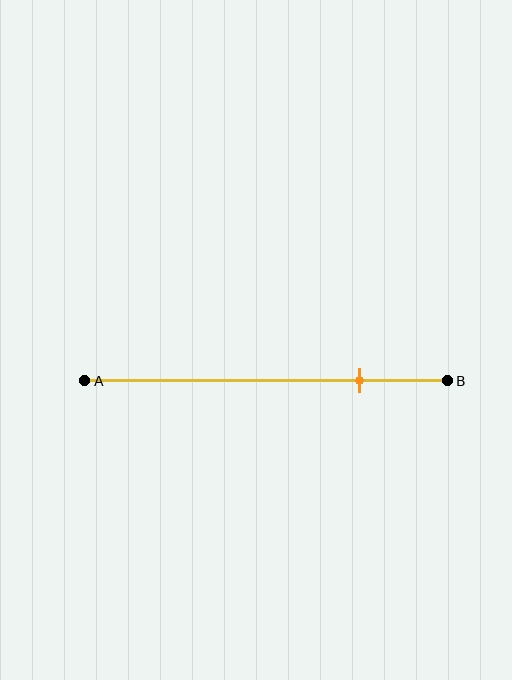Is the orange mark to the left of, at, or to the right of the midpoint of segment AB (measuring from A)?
The orange mark is to the right of the midpoint of segment AB.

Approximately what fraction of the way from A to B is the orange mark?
The orange mark is approximately 75% of the way from A to B.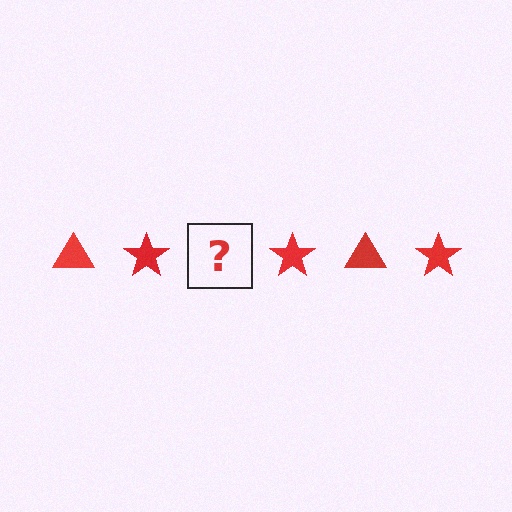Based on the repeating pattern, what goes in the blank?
The blank should be a red triangle.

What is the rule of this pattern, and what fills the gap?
The rule is that the pattern cycles through triangle, star shapes in red. The gap should be filled with a red triangle.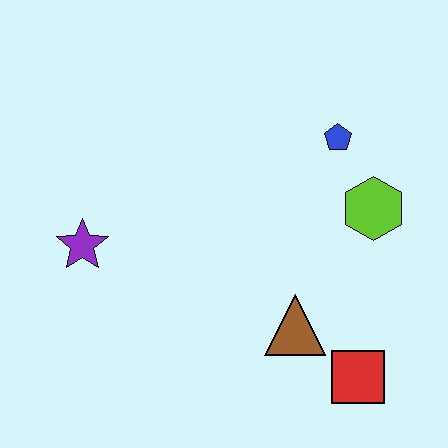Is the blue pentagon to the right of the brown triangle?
Yes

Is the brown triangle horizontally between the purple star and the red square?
Yes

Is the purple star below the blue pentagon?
Yes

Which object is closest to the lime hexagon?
The blue pentagon is closest to the lime hexagon.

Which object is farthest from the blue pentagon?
The purple star is farthest from the blue pentagon.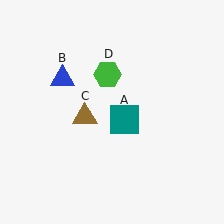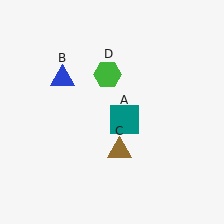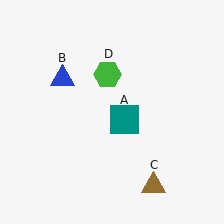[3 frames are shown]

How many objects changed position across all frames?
1 object changed position: brown triangle (object C).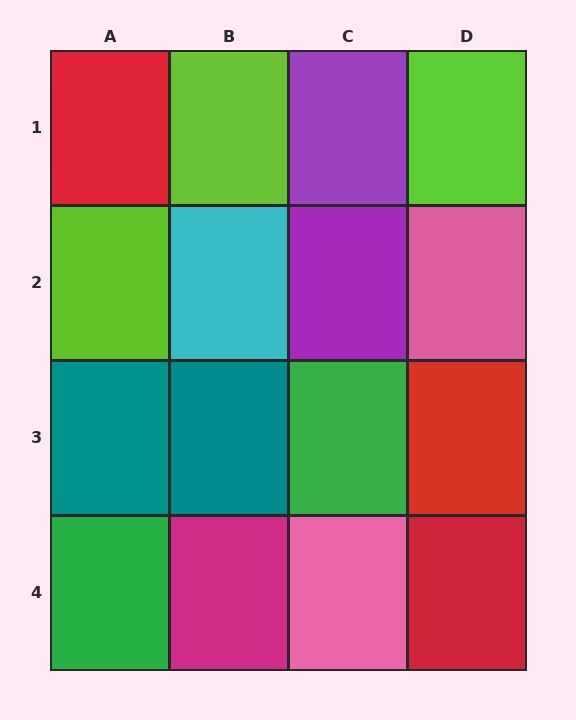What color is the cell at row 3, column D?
Red.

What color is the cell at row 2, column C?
Purple.